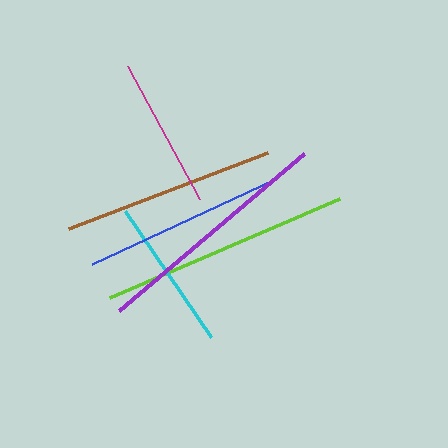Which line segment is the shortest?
The magenta line is the shortest at approximately 151 pixels.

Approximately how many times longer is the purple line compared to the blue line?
The purple line is approximately 1.2 times the length of the blue line.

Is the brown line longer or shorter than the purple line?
The purple line is longer than the brown line.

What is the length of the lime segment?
The lime segment is approximately 250 pixels long.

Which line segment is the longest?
The lime line is the longest at approximately 250 pixels.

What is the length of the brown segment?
The brown segment is approximately 213 pixels long.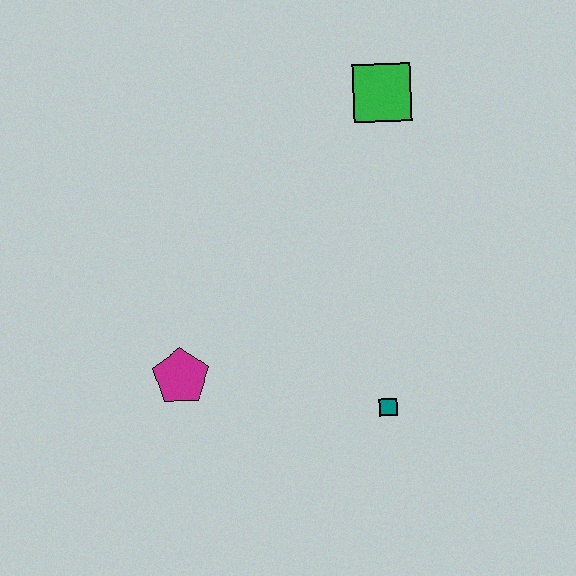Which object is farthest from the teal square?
The green square is farthest from the teal square.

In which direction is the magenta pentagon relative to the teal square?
The magenta pentagon is to the left of the teal square.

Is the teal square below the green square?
Yes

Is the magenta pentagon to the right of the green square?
No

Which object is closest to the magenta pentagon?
The teal square is closest to the magenta pentagon.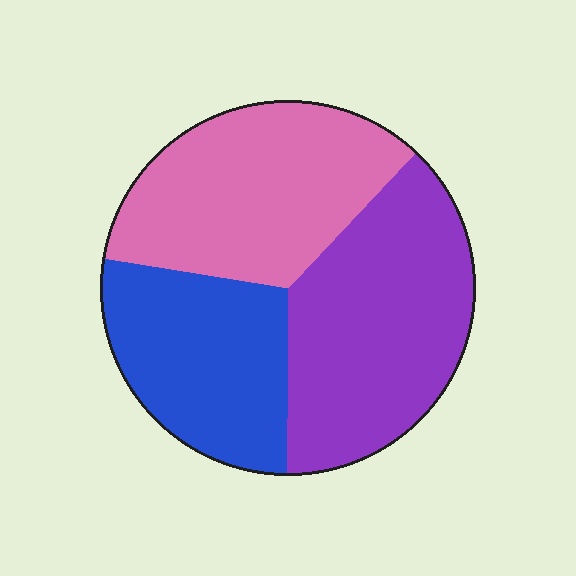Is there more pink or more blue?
Pink.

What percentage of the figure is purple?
Purple covers around 40% of the figure.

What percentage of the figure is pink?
Pink takes up between a third and a half of the figure.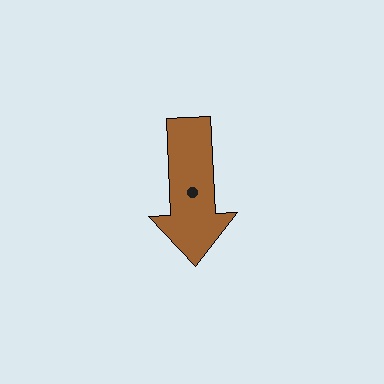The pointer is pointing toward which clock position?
Roughly 6 o'clock.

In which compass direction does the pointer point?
South.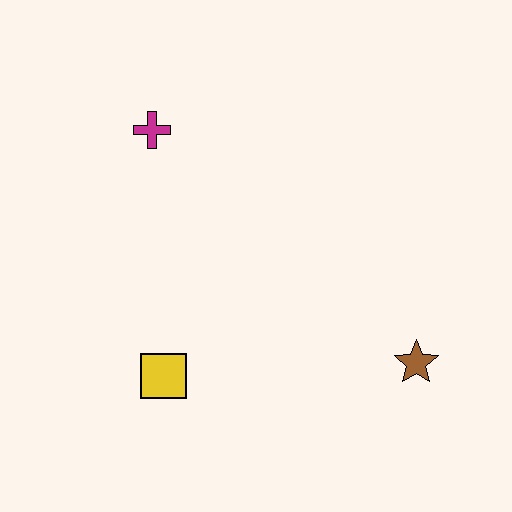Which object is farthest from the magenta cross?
The brown star is farthest from the magenta cross.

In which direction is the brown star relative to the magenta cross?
The brown star is to the right of the magenta cross.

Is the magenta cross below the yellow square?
No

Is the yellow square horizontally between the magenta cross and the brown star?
Yes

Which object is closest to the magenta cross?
The yellow square is closest to the magenta cross.